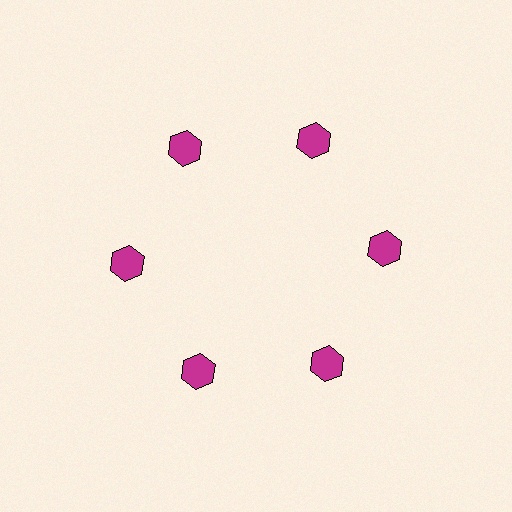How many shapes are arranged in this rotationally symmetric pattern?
There are 6 shapes, arranged in 6 groups of 1.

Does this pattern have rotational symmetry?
Yes, this pattern has 6-fold rotational symmetry. It looks the same after rotating 60 degrees around the center.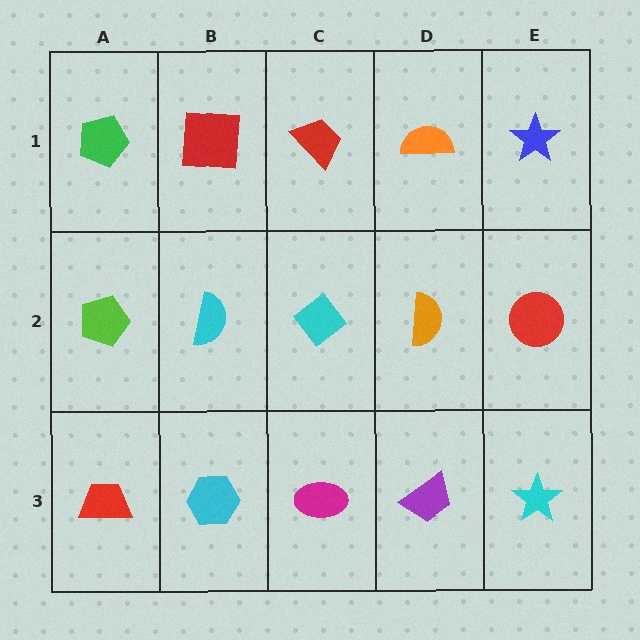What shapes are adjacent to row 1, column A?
A lime pentagon (row 2, column A), a red square (row 1, column B).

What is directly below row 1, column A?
A lime pentagon.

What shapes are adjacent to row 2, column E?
A blue star (row 1, column E), a cyan star (row 3, column E), an orange semicircle (row 2, column D).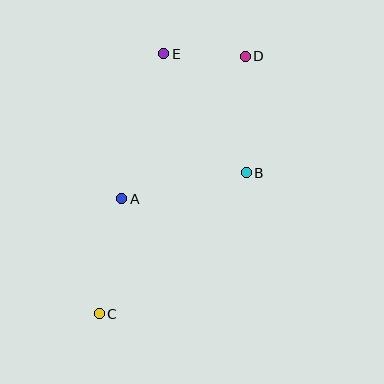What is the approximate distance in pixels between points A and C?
The distance between A and C is approximately 117 pixels.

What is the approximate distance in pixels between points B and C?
The distance between B and C is approximately 204 pixels.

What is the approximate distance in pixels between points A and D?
The distance between A and D is approximately 189 pixels.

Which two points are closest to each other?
Points D and E are closest to each other.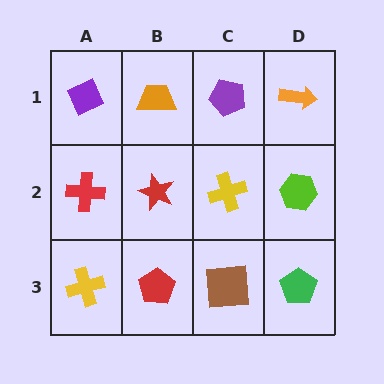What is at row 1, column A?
A purple diamond.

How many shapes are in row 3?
4 shapes.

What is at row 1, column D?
An orange arrow.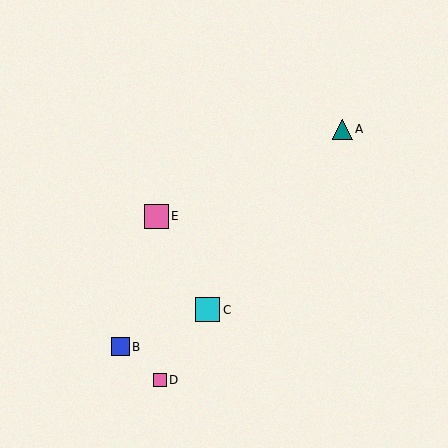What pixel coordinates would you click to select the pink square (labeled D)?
Click at (160, 380) to select the pink square D.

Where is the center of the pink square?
The center of the pink square is at (157, 216).